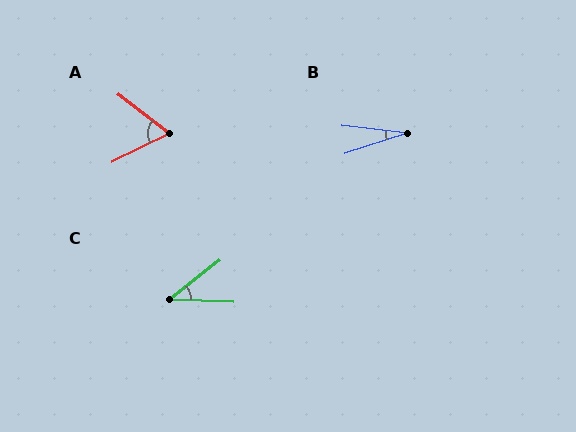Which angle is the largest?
A, at approximately 64 degrees.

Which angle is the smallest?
B, at approximately 25 degrees.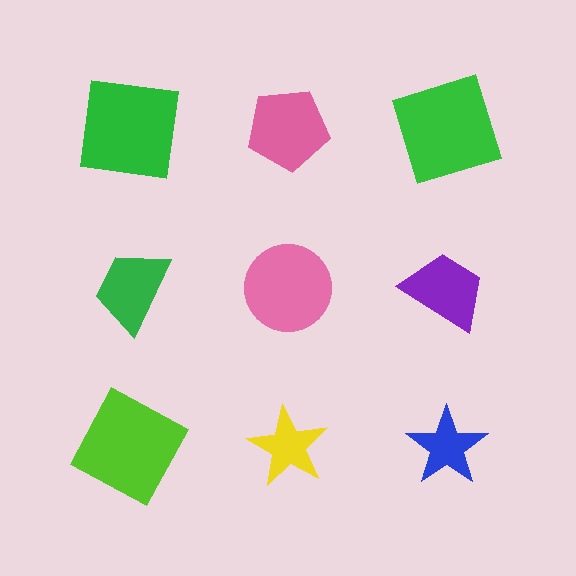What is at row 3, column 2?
A yellow star.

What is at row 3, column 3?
A blue star.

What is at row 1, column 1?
A green square.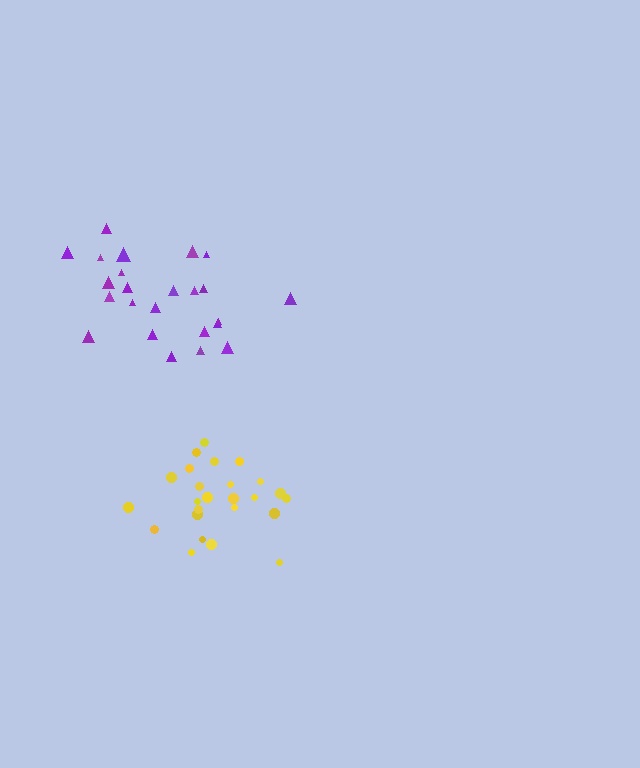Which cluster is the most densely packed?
Yellow.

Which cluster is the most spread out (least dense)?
Purple.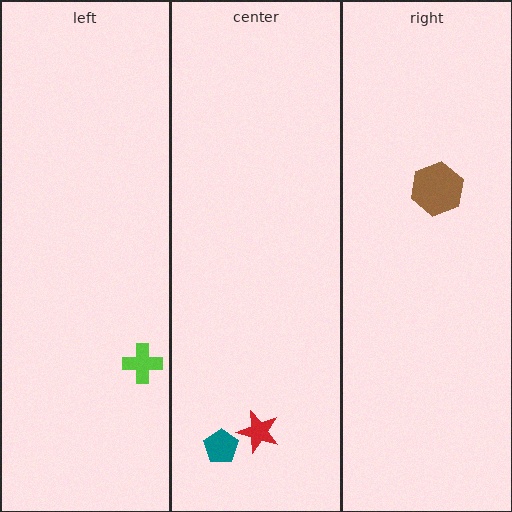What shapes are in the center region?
The red star, the teal pentagon.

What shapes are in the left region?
The lime cross.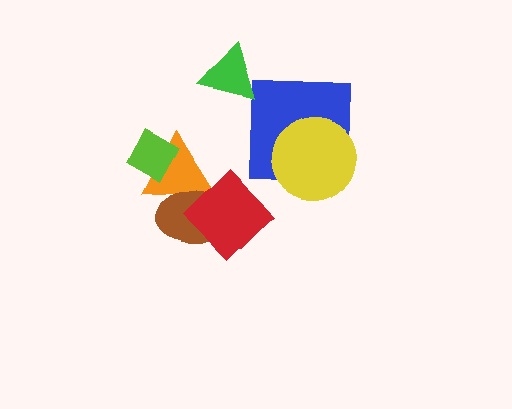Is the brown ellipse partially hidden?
Yes, it is partially covered by another shape.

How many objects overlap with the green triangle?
0 objects overlap with the green triangle.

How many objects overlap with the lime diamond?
1 object overlaps with the lime diamond.